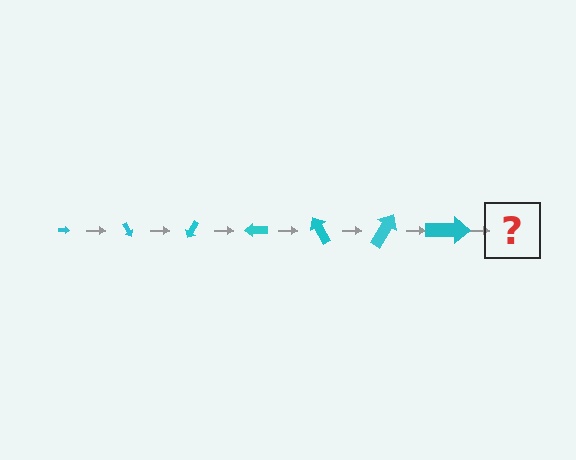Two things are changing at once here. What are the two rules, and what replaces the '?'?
The two rules are that the arrow grows larger each step and it rotates 60 degrees each step. The '?' should be an arrow, larger than the previous one and rotated 420 degrees from the start.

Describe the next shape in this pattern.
It should be an arrow, larger than the previous one and rotated 420 degrees from the start.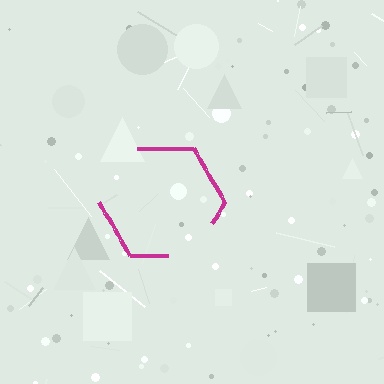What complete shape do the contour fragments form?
The contour fragments form a hexagon.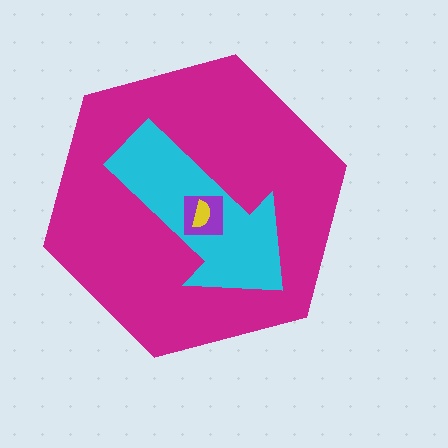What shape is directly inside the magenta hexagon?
The cyan arrow.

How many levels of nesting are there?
4.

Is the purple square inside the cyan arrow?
Yes.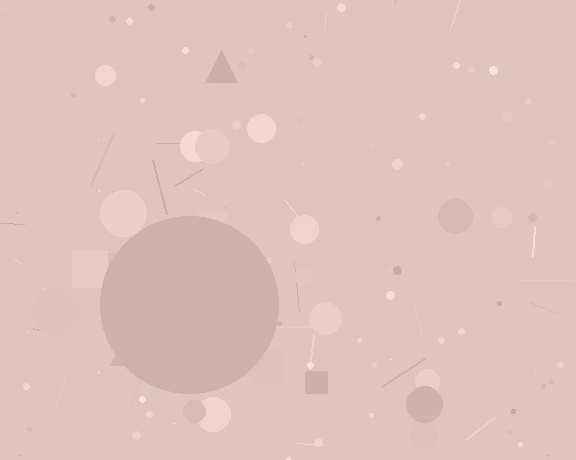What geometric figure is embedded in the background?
A circle is embedded in the background.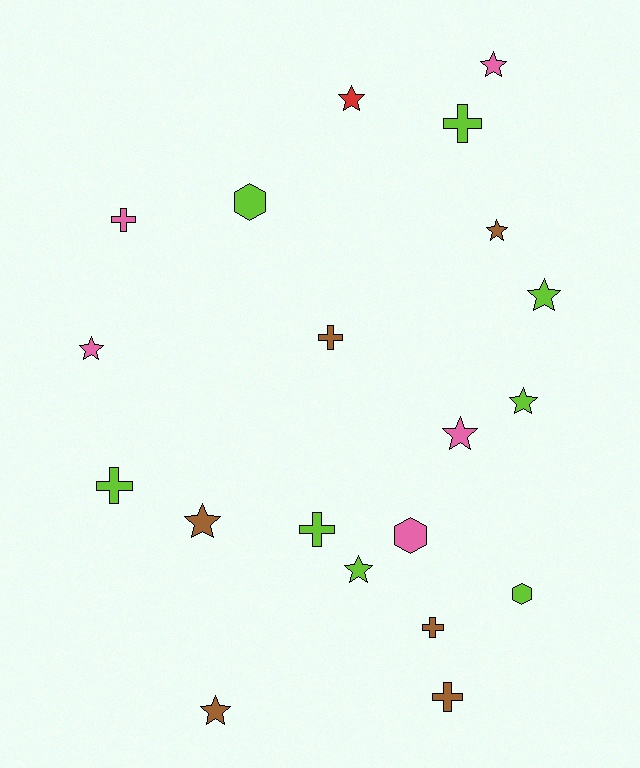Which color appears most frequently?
Lime, with 8 objects.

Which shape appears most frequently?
Star, with 10 objects.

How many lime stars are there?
There are 3 lime stars.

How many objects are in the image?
There are 20 objects.